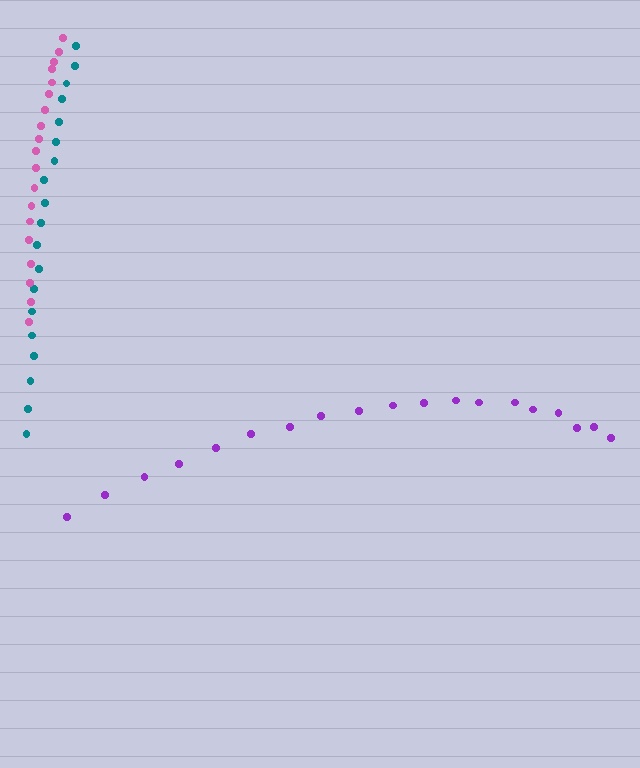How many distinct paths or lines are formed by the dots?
There are 3 distinct paths.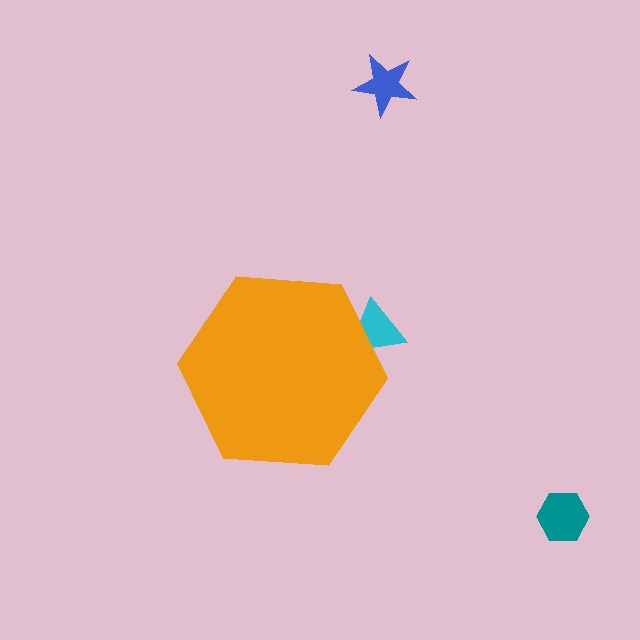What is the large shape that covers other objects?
An orange hexagon.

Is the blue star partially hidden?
No, the blue star is fully visible.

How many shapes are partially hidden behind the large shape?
1 shape is partially hidden.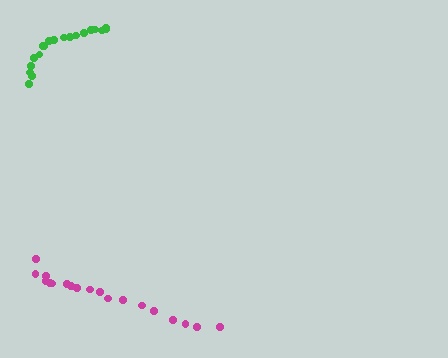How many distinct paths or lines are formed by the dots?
There are 2 distinct paths.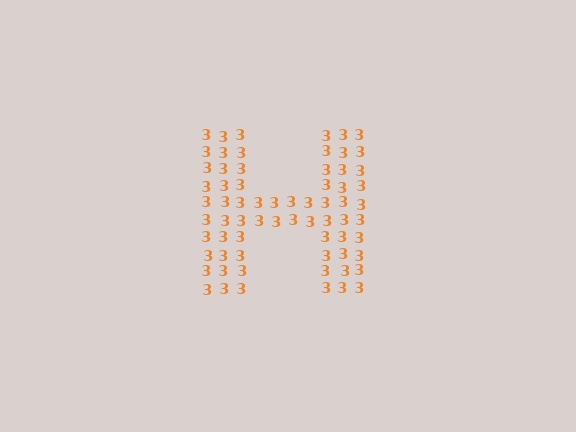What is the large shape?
The large shape is the letter H.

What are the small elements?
The small elements are digit 3's.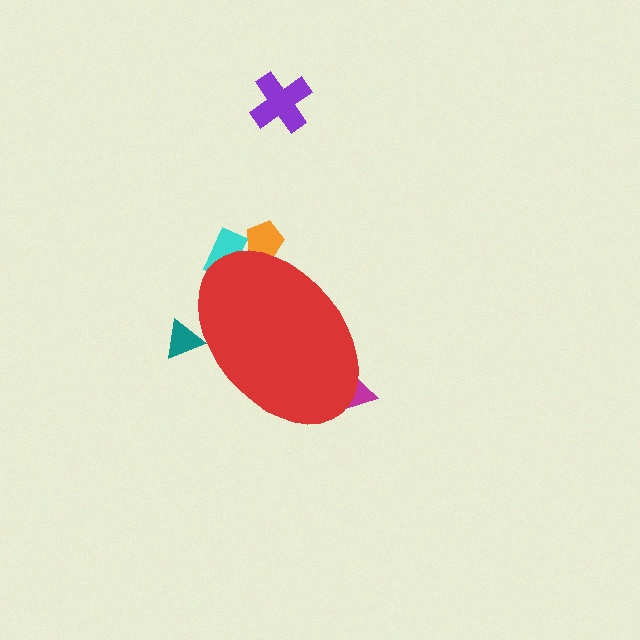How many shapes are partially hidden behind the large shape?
4 shapes are partially hidden.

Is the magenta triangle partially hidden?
Yes, the magenta triangle is partially hidden behind the red ellipse.